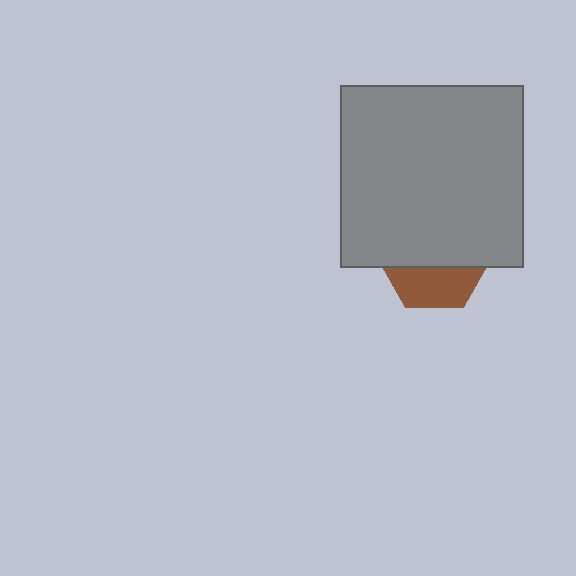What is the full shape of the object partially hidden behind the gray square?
The partially hidden object is a brown hexagon.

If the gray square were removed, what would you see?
You would see the complete brown hexagon.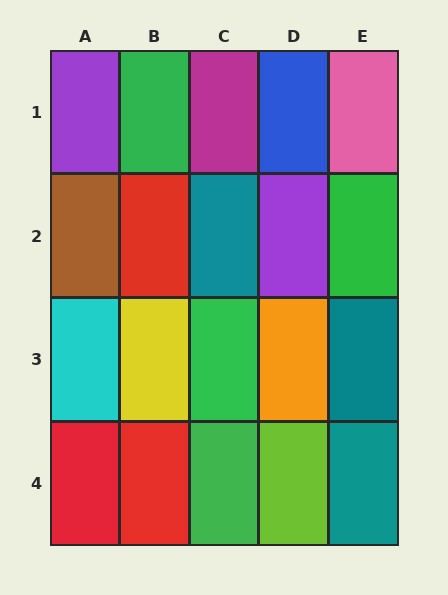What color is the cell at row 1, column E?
Pink.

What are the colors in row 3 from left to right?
Cyan, yellow, green, orange, teal.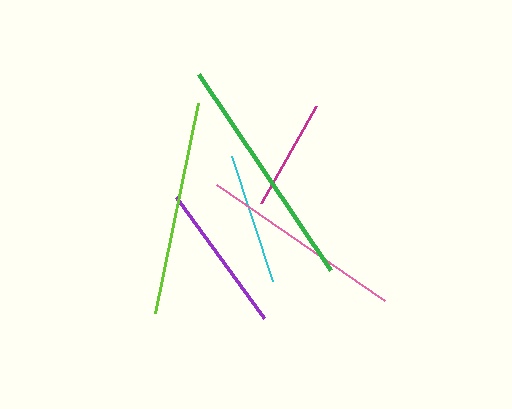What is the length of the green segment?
The green segment is approximately 236 pixels long.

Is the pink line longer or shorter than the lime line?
The lime line is longer than the pink line.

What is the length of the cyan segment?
The cyan segment is approximately 132 pixels long.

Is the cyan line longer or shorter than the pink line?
The pink line is longer than the cyan line.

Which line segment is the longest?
The green line is the longest at approximately 236 pixels.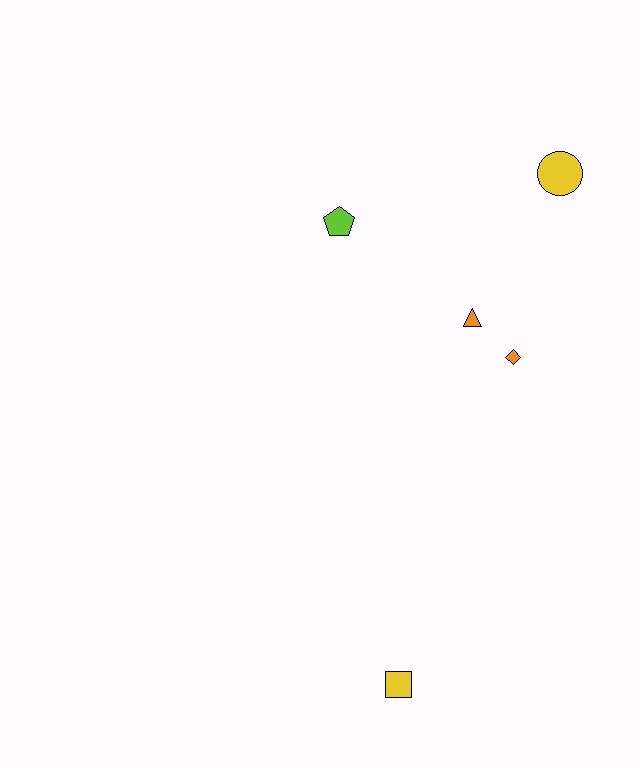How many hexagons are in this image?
There are no hexagons.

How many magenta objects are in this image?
There are no magenta objects.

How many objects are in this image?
There are 5 objects.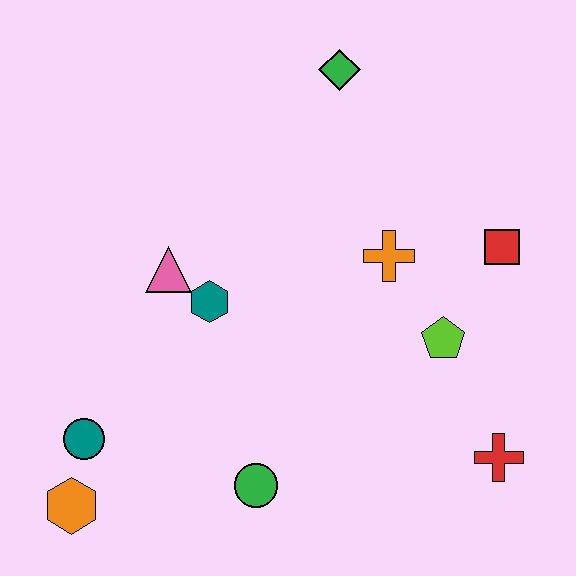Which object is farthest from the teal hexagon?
The red cross is farthest from the teal hexagon.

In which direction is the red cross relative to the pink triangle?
The red cross is to the right of the pink triangle.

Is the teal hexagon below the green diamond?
Yes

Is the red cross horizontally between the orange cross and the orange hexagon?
No